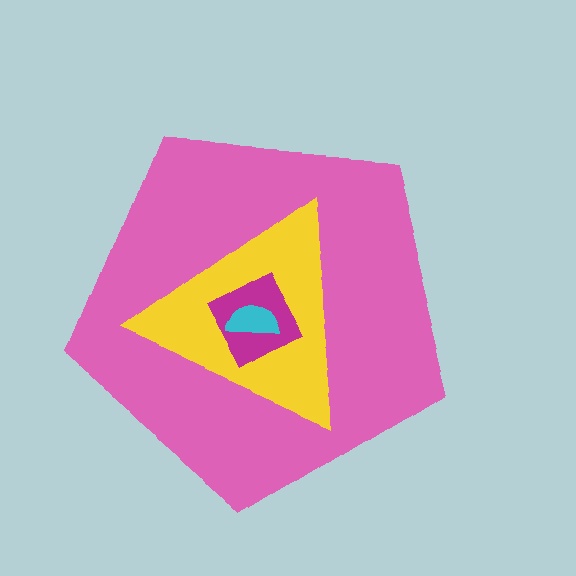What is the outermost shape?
The pink pentagon.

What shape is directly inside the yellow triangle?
The magenta diamond.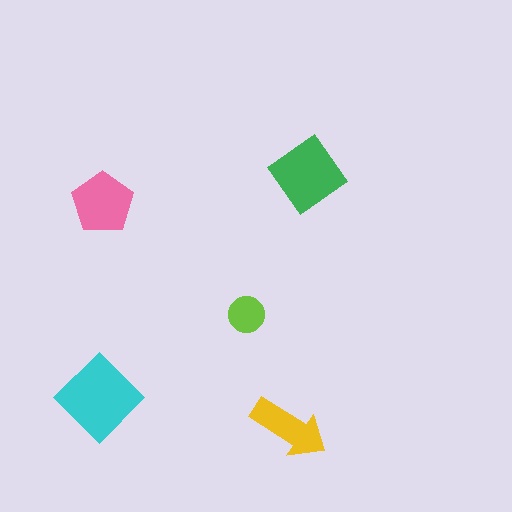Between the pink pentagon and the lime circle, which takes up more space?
The pink pentagon.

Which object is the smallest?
The lime circle.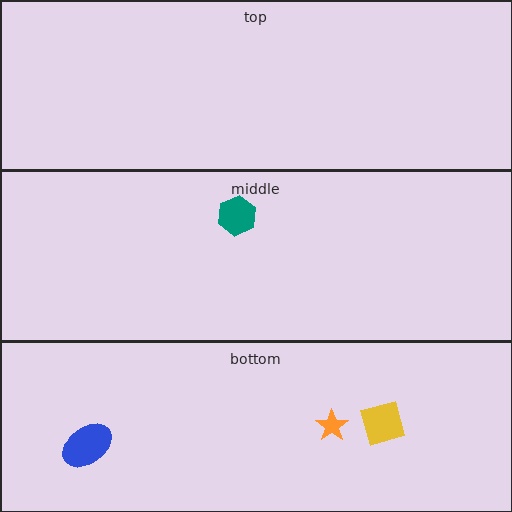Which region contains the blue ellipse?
The bottom region.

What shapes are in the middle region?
The teal hexagon.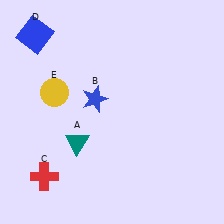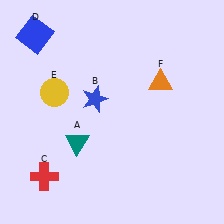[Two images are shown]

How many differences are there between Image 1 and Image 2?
There is 1 difference between the two images.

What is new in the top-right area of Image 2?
An orange triangle (F) was added in the top-right area of Image 2.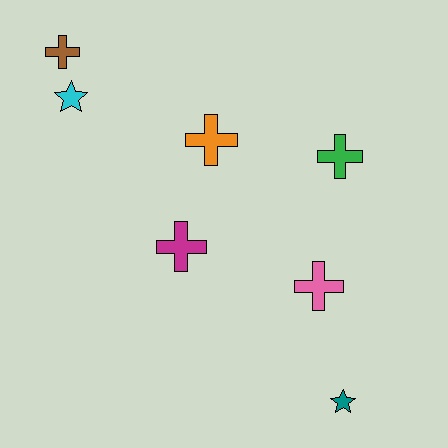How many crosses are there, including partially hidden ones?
There are 5 crosses.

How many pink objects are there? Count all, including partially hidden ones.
There is 1 pink object.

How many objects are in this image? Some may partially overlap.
There are 7 objects.